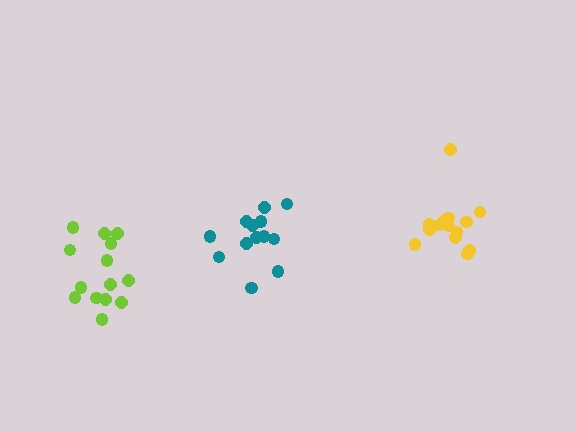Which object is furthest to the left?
The lime cluster is leftmost.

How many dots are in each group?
Group 1: 14 dots, Group 2: 13 dots, Group 3: 14 dots (41 total).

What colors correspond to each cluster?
The clusters are colored: yellow, teal, lime.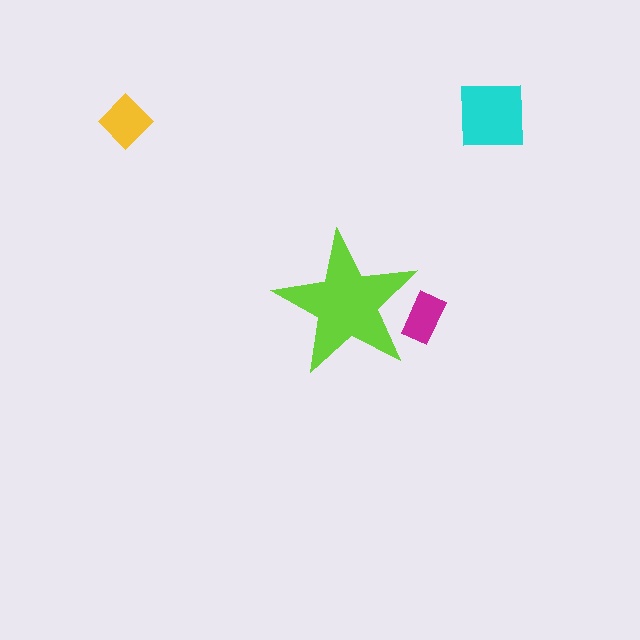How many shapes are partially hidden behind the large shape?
1 shape is partially hidden.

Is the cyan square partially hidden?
No, the cyan square is fully visible.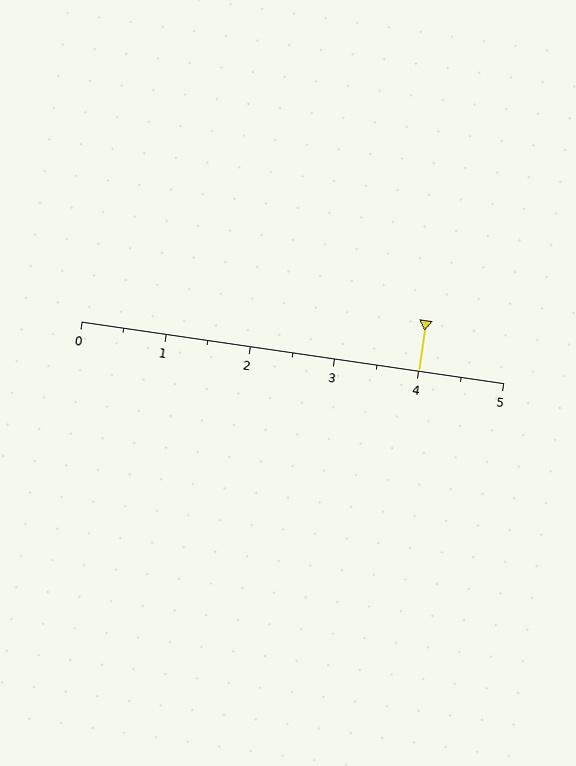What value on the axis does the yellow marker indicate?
The marker indicates approximately 4.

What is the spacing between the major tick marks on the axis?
The major ticks are spaced 1 apart.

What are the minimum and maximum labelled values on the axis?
The axis runs from 0 to 5.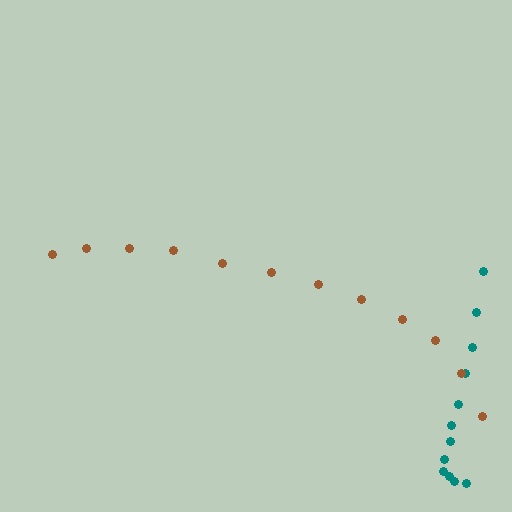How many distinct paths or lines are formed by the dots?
There are 2 distinct paths.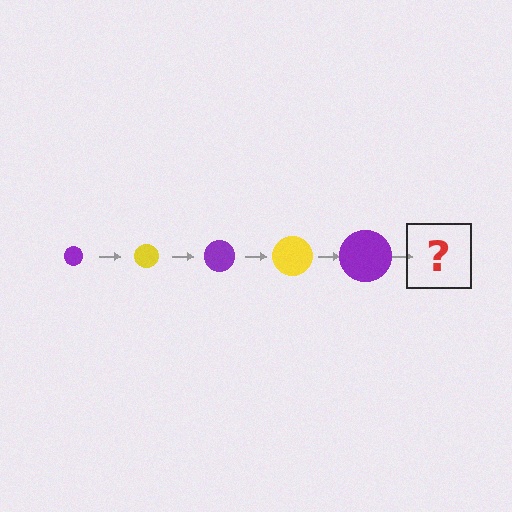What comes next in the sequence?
The next element should be a yellow circle, larger than the previous one.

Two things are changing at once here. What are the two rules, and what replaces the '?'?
The two rules are that the circle grows larger each step and the color cycles through purple and yellow. The '?' should be a yellow circle, larger than the previous one.